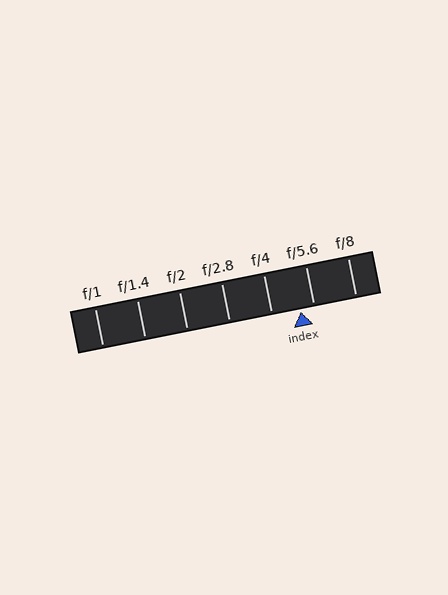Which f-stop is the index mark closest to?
The index mark is closest to f/5.6.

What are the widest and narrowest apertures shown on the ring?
The widest aperture shown is f/1 and the narrowest is f/8.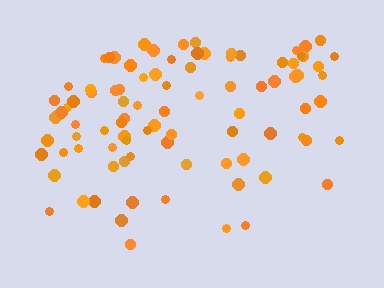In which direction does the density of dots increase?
From bottom to top, with the top side densest.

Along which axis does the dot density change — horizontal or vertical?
Vertical.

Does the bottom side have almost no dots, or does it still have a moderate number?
Still a moderate number, just noticeably fewer than the top.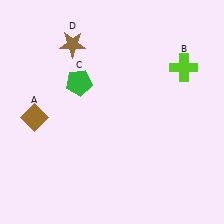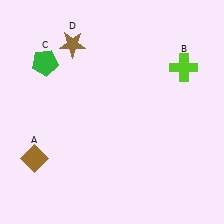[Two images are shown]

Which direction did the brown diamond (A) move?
The brown diamond (A) moved down.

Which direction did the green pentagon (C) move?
The green pentagon (C) moved left.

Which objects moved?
The objects that moved are: the brown diamond (A), the green pentagon (C).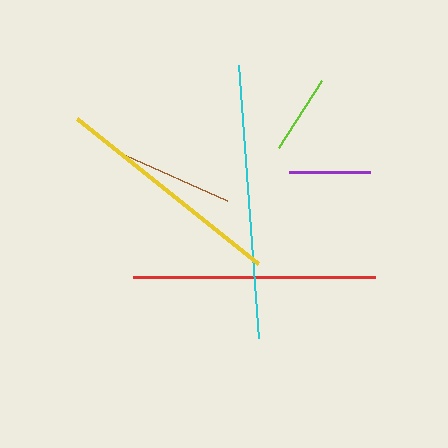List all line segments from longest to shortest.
From longest to shortest: cyan, red, yellow, brown, purple, lime.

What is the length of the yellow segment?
The yellow segment is approximately 231 pixels long.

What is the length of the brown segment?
The brown segment is approximately 113 pixels long.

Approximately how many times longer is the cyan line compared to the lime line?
The cyan line is approximately 3.5 times the length of the lime line.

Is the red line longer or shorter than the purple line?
The red line is longer than the purple line.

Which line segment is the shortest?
The lime line is the shortest at approximately 79 pixels.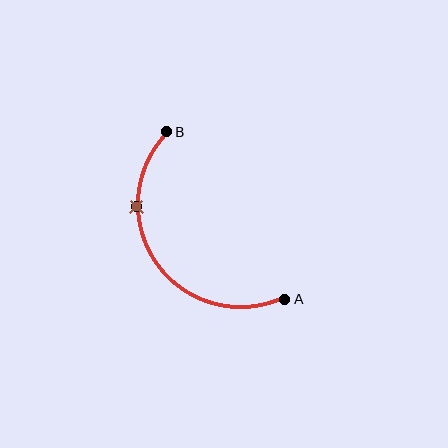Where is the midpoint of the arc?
The arc midpoint is the point on the curve farthest from the straight line joining A and B. It sits below and to the left of that line.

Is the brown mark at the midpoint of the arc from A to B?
No. The brown mark lies on the arc but is closer to endpoint B. The arc midpoint would be at the point on the curve equidistant along the arc from both A and B.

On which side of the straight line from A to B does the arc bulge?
The arc bulges below and to the left of the straight line connecting A and B.